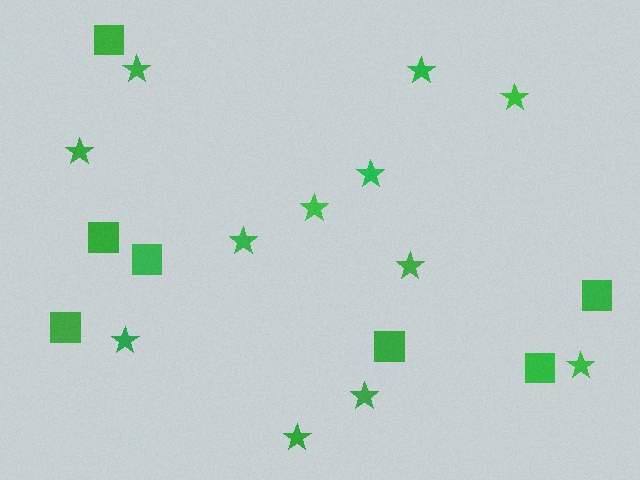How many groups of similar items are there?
There are 2 groups: one group of stars (12) and one group of squares (7).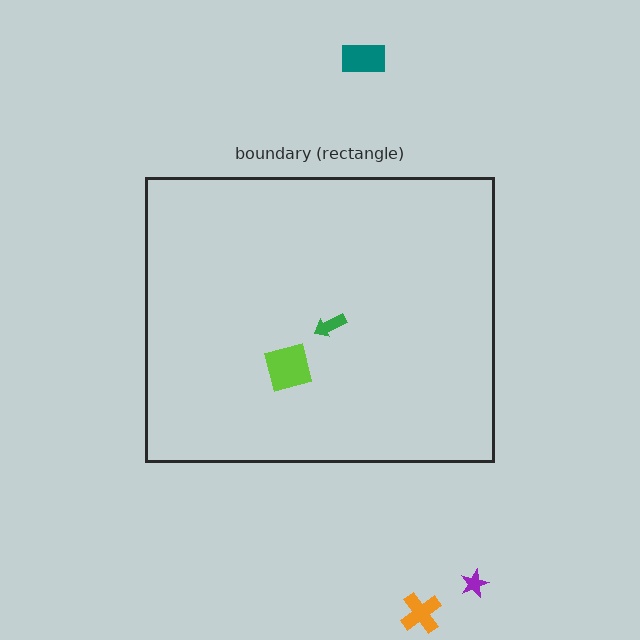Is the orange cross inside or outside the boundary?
Outside.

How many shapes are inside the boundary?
2 inside, 3 outside.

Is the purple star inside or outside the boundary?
Outside.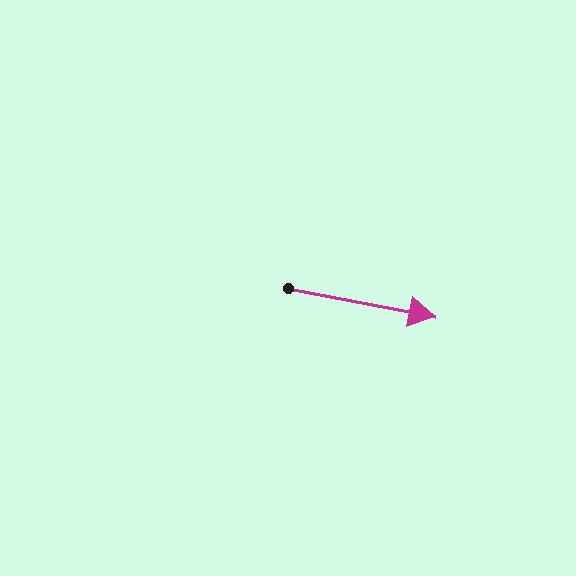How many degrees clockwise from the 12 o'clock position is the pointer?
Approximately 101 degrees.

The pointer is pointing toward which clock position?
Roughly 3 o'clock.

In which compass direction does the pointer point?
East.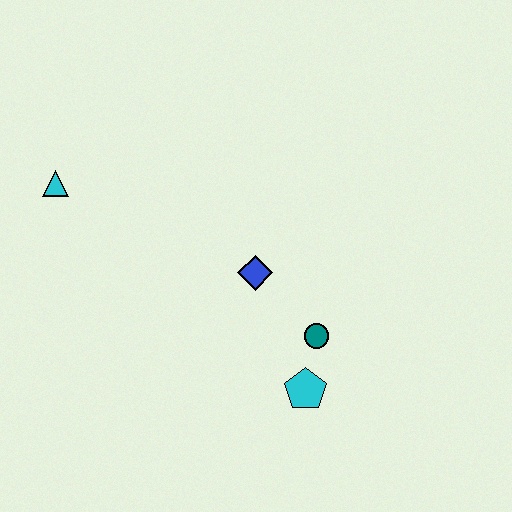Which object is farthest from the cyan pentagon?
The cyan triangle is farthest from the cyan pentagon.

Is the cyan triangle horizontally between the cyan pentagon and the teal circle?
No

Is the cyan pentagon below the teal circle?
Yes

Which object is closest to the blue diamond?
The teal circle is closest to the blue diamond.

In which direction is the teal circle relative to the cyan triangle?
The teal circle is to the right of the cyan triangle.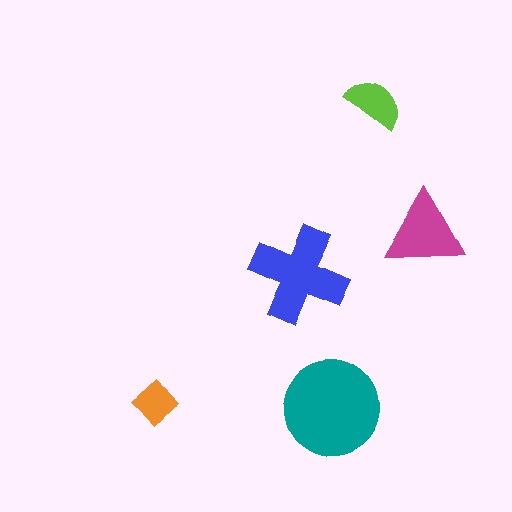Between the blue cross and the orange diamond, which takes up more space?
The blue cross.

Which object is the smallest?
The orange diamond.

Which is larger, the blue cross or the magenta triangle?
The blue cross.